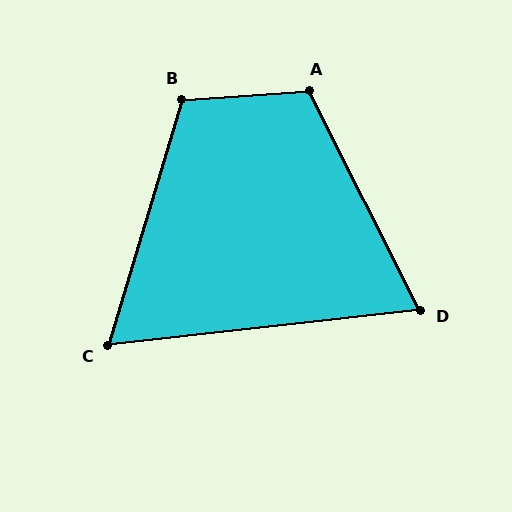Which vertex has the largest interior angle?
A, at approximately 113 degrees.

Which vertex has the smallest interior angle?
C, at approximately 67 degrees.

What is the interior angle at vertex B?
Approximately 111 degrees (obtuse).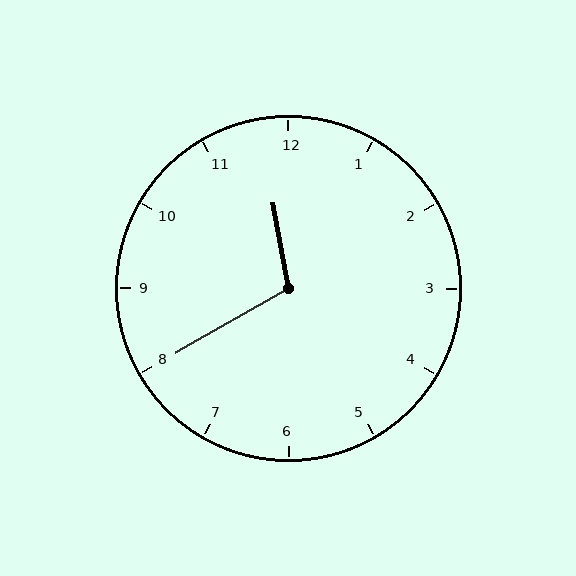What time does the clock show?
11:40.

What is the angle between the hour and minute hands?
Approximately 110 degrees.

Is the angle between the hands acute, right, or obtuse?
It is obtuse.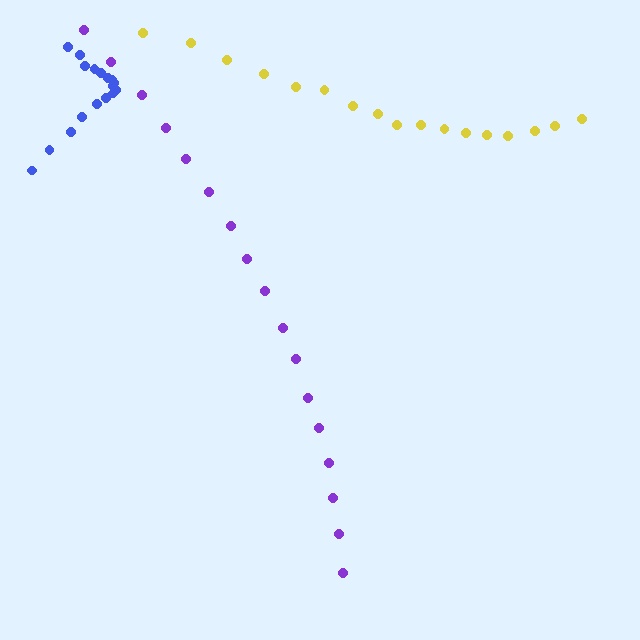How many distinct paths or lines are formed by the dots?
There are 3 distinct paths.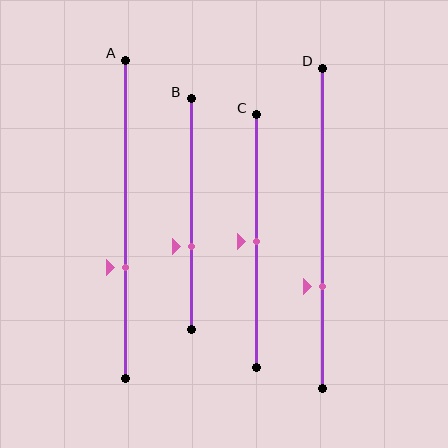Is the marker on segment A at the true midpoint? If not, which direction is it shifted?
No, the marker on segment A is shifted downward by about 15% of the segment length.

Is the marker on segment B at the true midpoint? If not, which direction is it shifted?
No, the marker on segment B is shifted downward by about 14% of the segment length.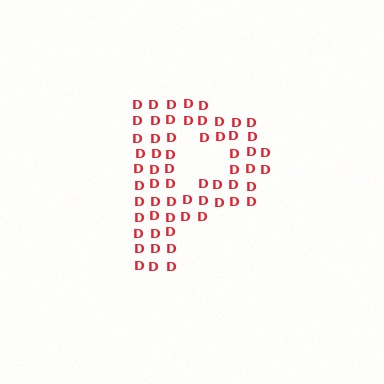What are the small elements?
The small elements are letter D's.